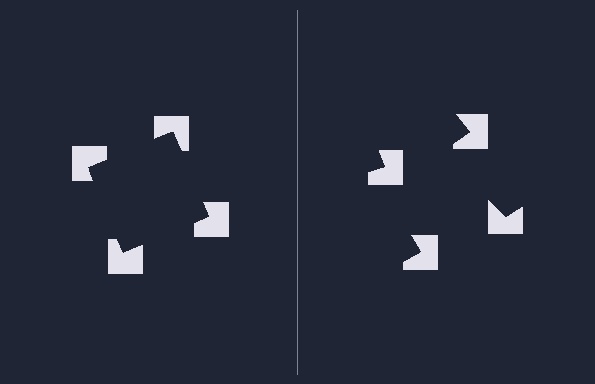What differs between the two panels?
The notched squares are positioned identically on both sides; only the wedge orientations differ. On the left they align to a square; on the right they are misaligned.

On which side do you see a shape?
An illusory square appears on the left side. On the right side the wedge cuts are rotated, so no coherent shape forms.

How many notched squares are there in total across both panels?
8 — 4 on each side.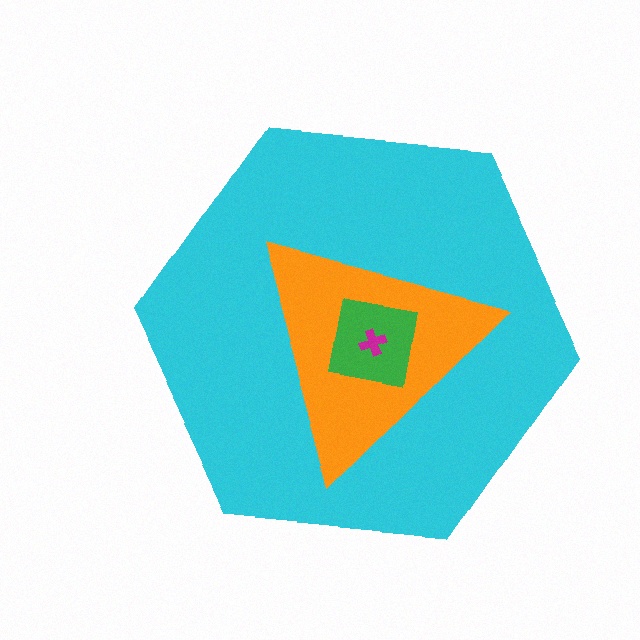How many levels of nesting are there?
4.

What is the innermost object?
The magenta cross.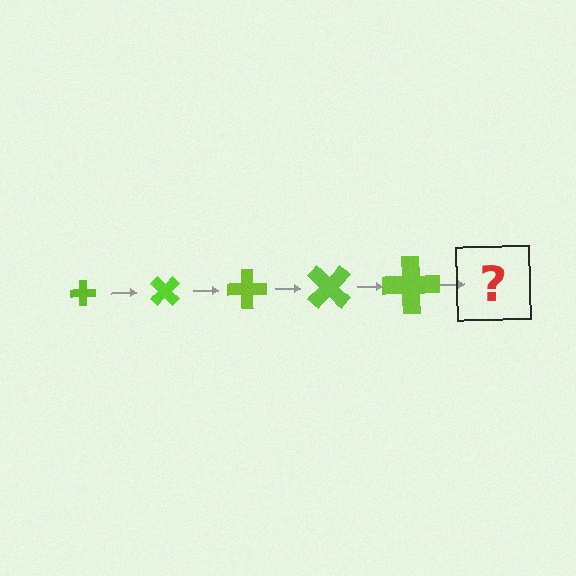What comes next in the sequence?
The next element should be a cross, larger than the previous one and rotated 225 degrees from the start.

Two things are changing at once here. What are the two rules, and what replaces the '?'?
The two rules are that the cross grows larger each step and it rotates 45 degrees each step. The '?' should be a cross, larger than the previous one and rotated 225 degrees from the start.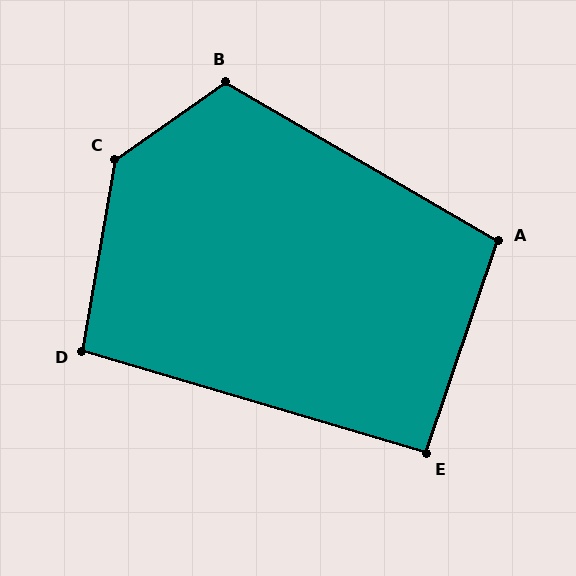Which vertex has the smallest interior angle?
E, at approximately 92 degrees.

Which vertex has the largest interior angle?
C, at approximately 135 degrees.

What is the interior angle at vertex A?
Approximately 102 degrees (obtuse).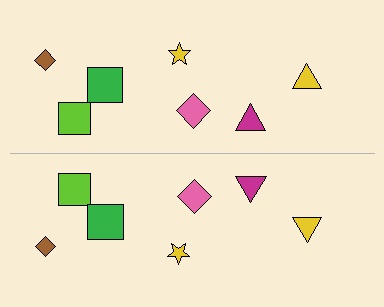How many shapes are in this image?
There are 14 shapes in this image.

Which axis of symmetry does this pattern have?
The pattern has a horizontal axis of symmetry running through the center of the image.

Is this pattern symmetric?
Yes, this pattern has bilateral (reflection) symmetry.